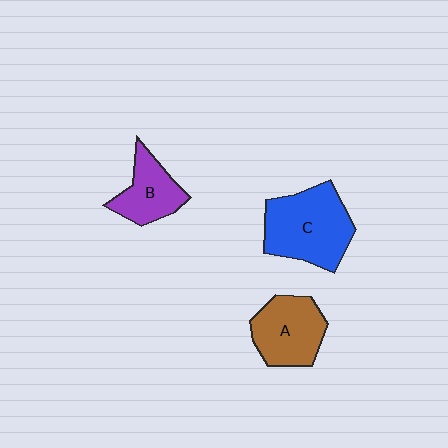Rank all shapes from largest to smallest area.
From largest to smallest: C (blue), A (brown), B (purple).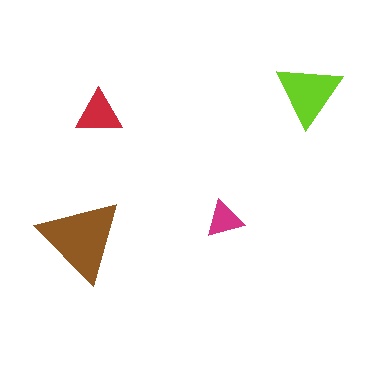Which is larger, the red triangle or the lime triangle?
The lime one.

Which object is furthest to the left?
The brown triangle is leftmost.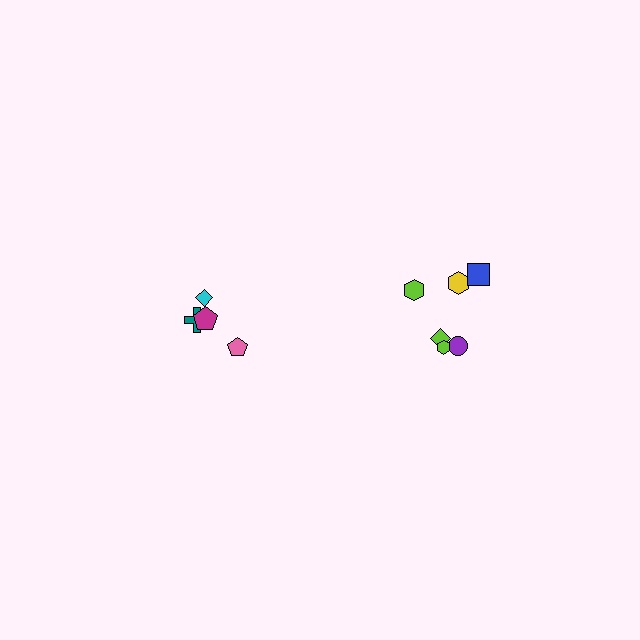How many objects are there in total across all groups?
There are 10 objects.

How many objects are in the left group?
There are 4 objects.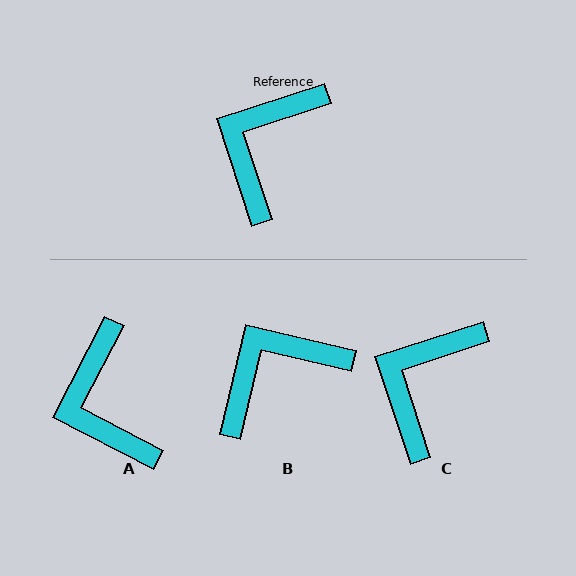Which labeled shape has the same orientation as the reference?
C.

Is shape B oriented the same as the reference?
No, it is off by about 31 degrees.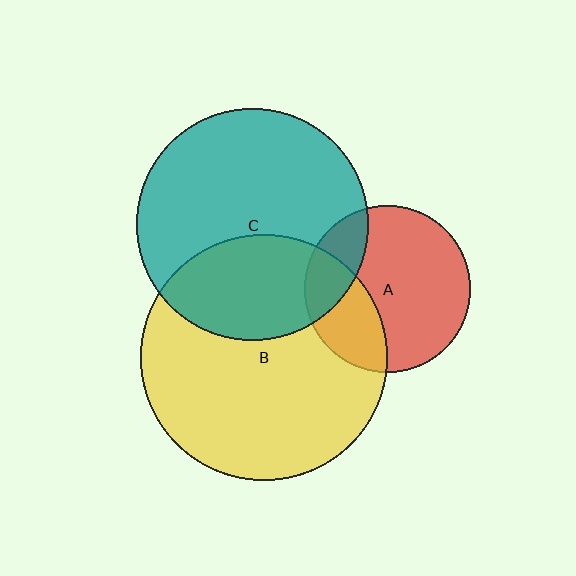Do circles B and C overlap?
Yes.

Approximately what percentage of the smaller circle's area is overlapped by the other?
Approximately 35%.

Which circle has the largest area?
Circle B (yellow).